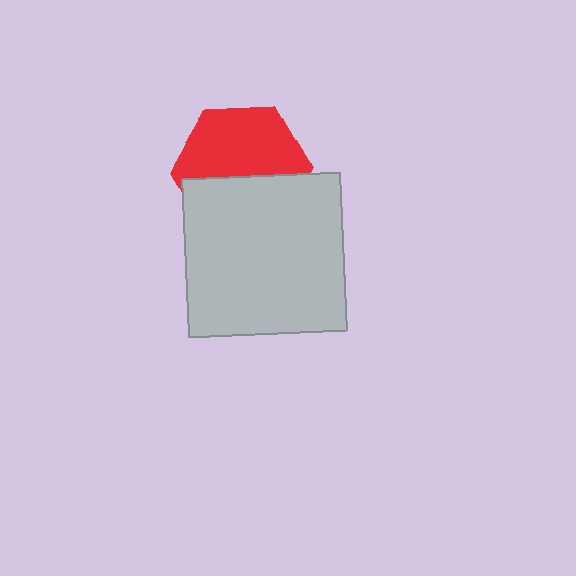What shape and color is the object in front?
The object in front is a light gray square.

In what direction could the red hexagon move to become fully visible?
The red hexagon could move up. That would shift it out from behind the light gray square entirely.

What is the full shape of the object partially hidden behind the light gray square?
The partially hidden object is a red hexagon.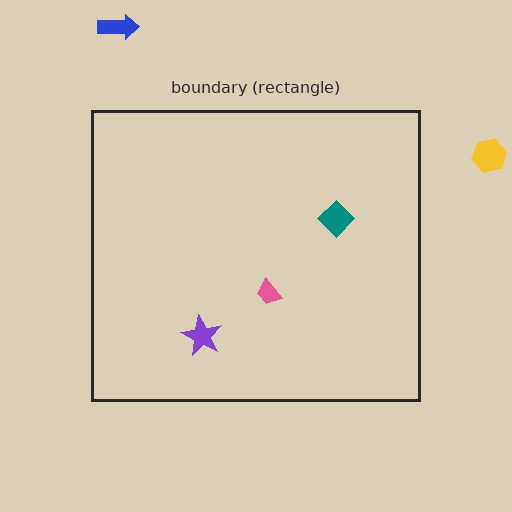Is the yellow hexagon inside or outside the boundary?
Outside.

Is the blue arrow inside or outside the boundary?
Outside.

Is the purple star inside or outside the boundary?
Inside.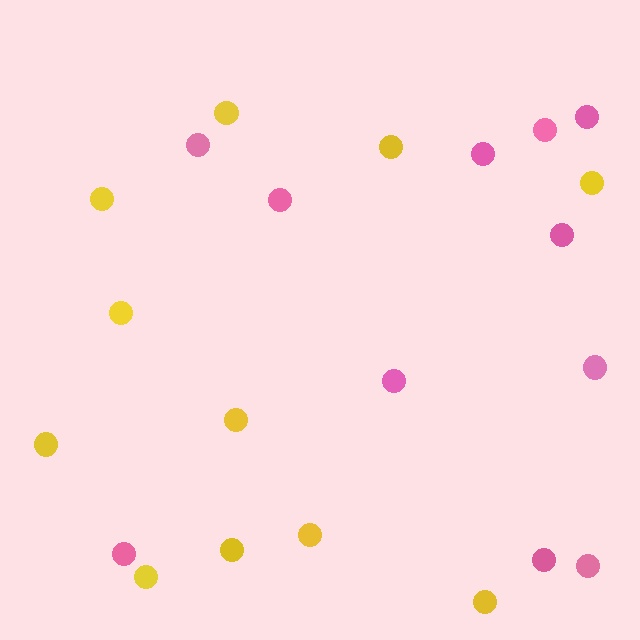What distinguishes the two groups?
There are 2 groups: one group of yellow circles (11) and one group of pink circles (11).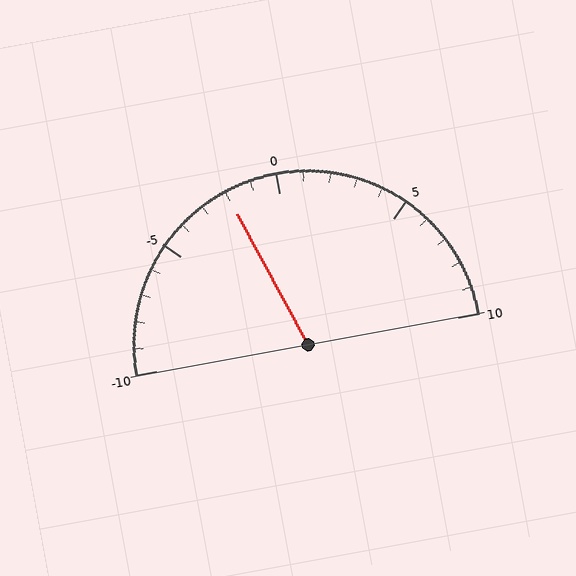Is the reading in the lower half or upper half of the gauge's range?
The reading is in the lower half of the range (-10 to 10).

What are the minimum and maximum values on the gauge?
The gauge ranges from -10 to 10.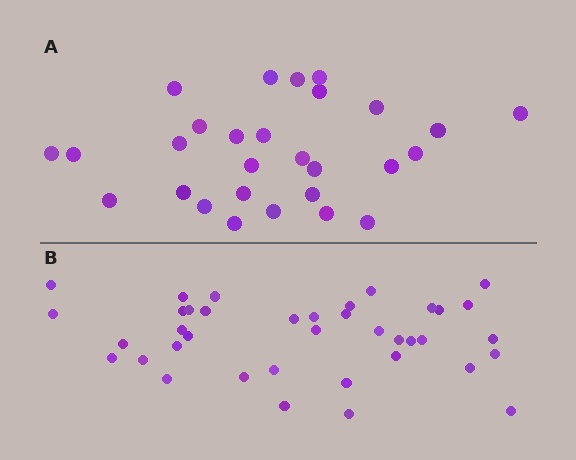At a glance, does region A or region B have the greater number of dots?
Region B (the bottom region) has more dots.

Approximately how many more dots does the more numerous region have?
Region B has roughly 10 or so more dots than region A.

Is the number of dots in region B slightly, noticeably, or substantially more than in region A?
Region B has noticeably more, but not dramatically so. The ratio is roughly 1.4 to 1.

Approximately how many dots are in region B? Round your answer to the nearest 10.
About 40 dots. (The exact count is 38, which rounds to 40.)